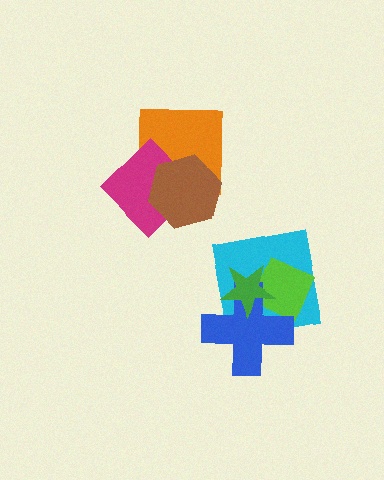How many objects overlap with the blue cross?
3 objects overlap with the blue cross.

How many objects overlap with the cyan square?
3 objects overlap with the cyan square.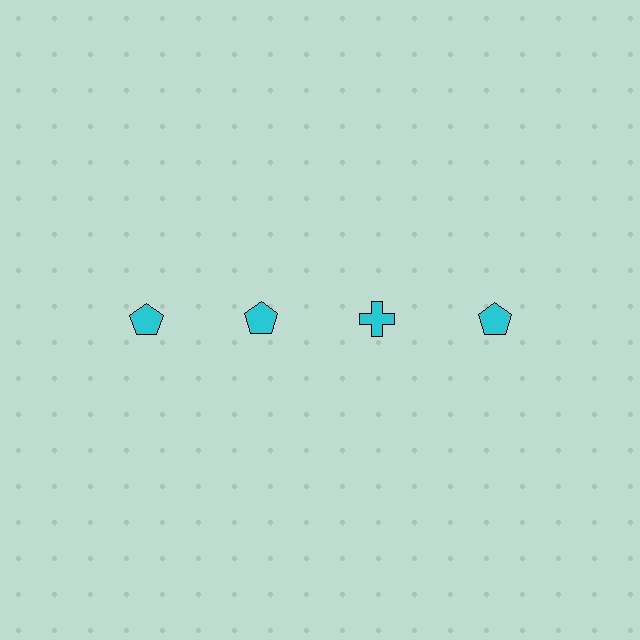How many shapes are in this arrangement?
There are 4 shapes arranged in a grid pattern.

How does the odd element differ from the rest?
It has a different shape: cross instead of pentagon.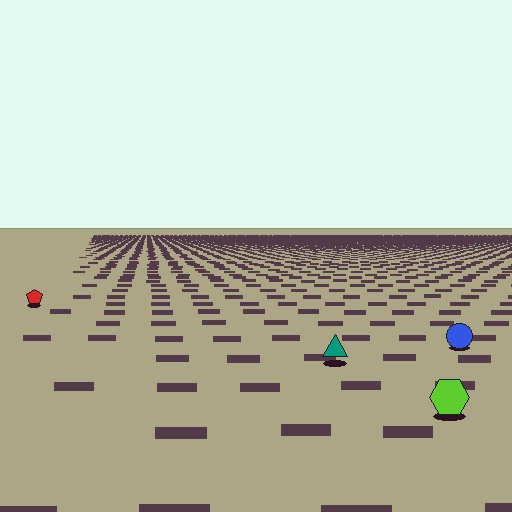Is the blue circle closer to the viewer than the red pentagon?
Yes. The blue circle is closer — you can tell from the texture gradient: the ground texture is coarser near it.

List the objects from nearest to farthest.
From nearest to farthest: the lime hexagon, the teal triangle, the blue circle, the red pentagon.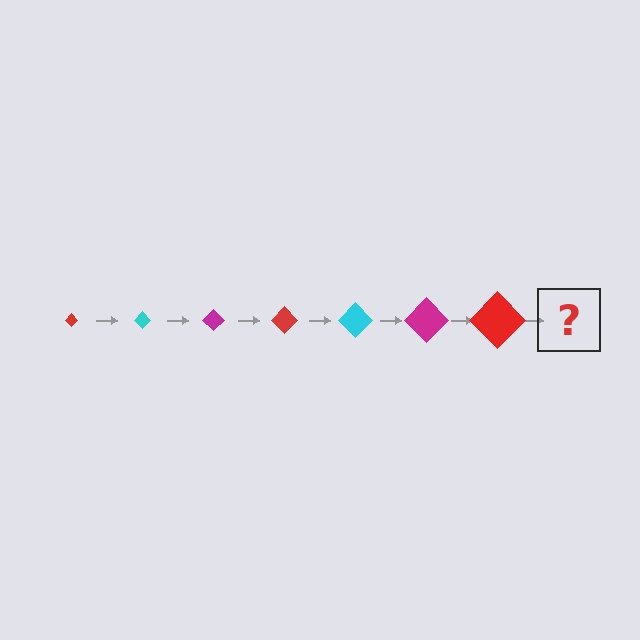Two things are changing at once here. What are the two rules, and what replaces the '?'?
The two rules are that the diamond grows larger each step and the color cycles through red, cyan, and magenta. The '?' should be a cyan diamond, larger than the previous one.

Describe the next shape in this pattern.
It should be a cyan diamond, larger than the previous one.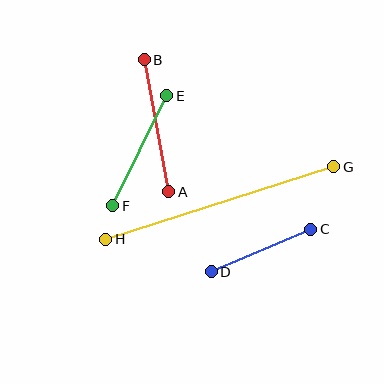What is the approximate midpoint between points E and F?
The midpoint is at approximately (140, 151) pixels.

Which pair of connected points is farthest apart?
Points G and H are farthest apart.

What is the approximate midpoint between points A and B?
The midpoint is at approximately (156, 126) pixels.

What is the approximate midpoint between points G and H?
The midpoint is at approximately (220, 203) pixels.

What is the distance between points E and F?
The distance is approximately 123 pixels.